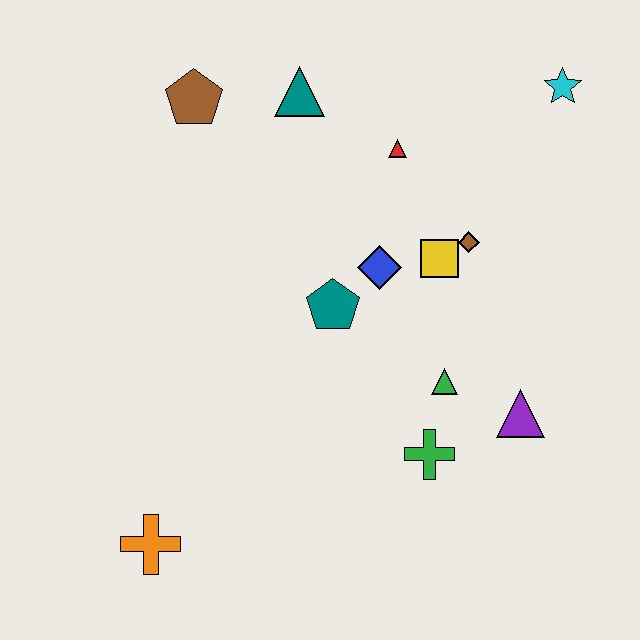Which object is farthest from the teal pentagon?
The cyan star is farthest from the teal pentagon.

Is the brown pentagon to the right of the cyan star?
No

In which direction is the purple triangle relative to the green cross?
The purple triangle is to the right of the green cross.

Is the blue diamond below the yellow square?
Yes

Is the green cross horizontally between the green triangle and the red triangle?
Yes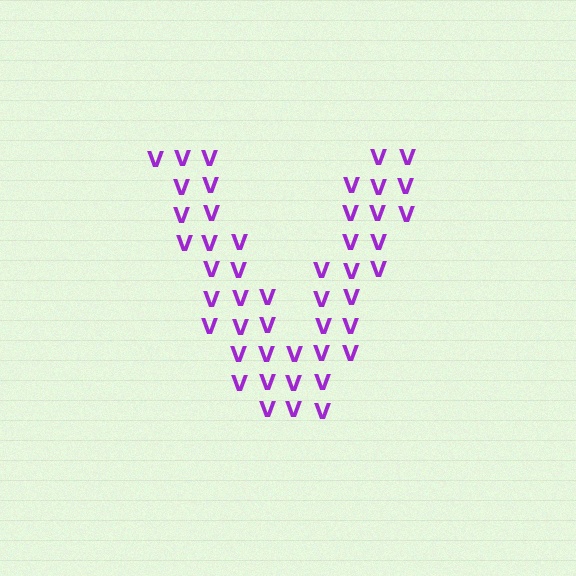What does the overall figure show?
The overall figure shows the letter V.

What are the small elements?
The small elements are letter V's.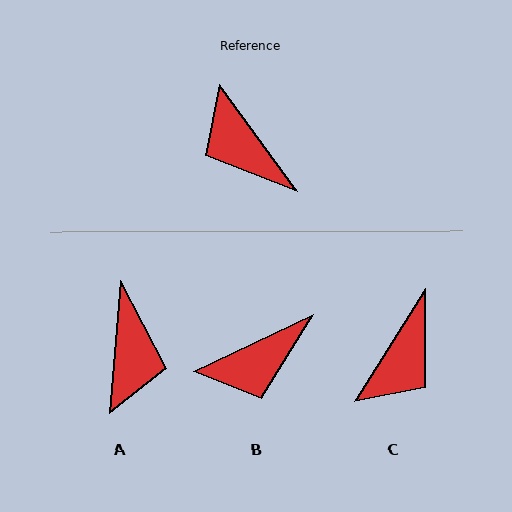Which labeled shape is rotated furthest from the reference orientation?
A, about 139 degrees away.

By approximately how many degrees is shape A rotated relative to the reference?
Approximately 139 degrees counter-clockwise.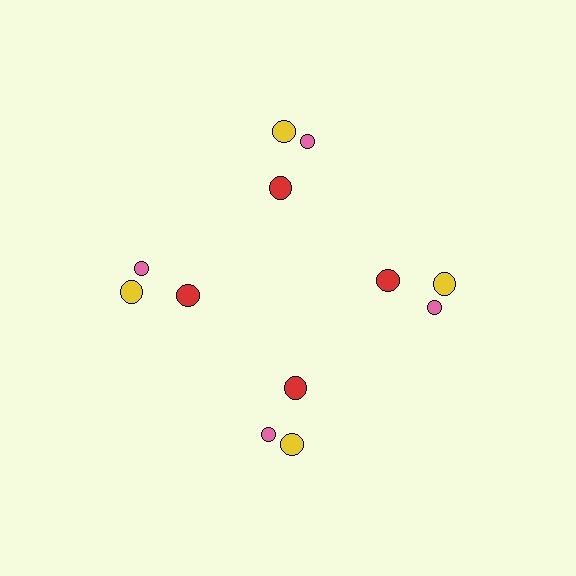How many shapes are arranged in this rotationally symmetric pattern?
There are 12 shapes, arranged in 4 groups of 3.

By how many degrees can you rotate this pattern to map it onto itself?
The pattern maps onto itself every 90 degrees of rotation.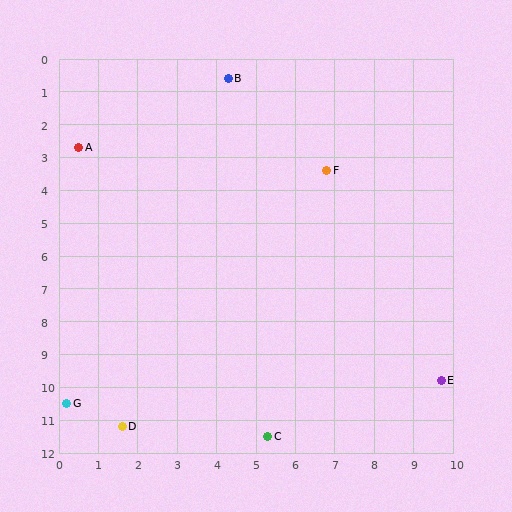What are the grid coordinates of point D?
Point D is at approximately (1.6, 11.2).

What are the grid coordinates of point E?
Point E is at approximately (9.7, 9.8).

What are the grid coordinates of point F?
Point F is at approximately (6.8, 3.4).